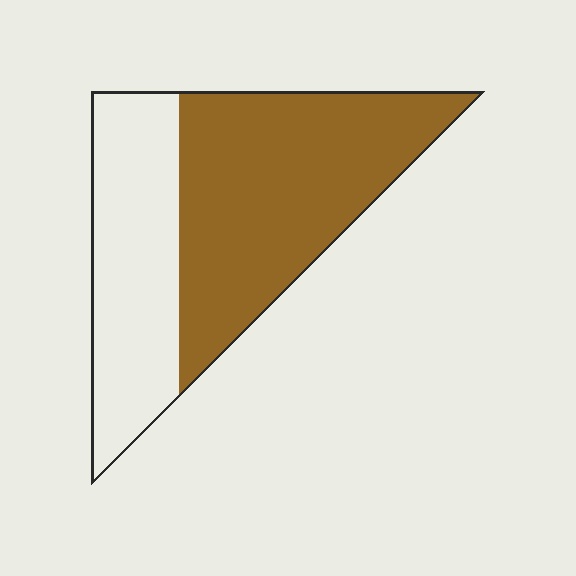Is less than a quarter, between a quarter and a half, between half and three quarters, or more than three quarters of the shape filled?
Between half and three quarters.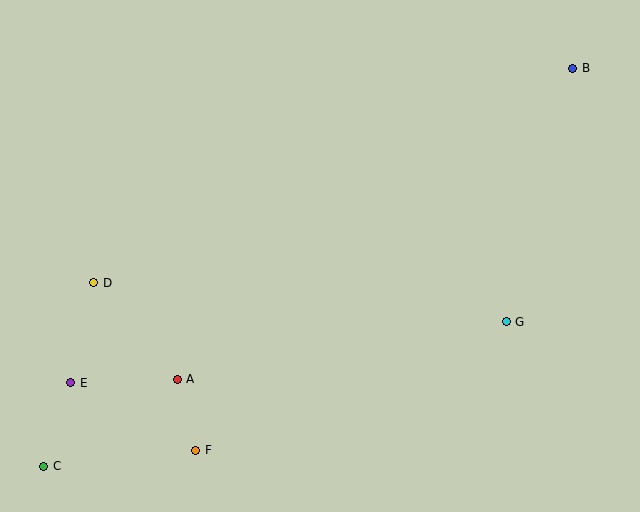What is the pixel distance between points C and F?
The distance between C and F is 153 pixels.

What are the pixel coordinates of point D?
Point D is at (94, 283).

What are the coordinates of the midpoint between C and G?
The midpoint between C and G is at (275, 394).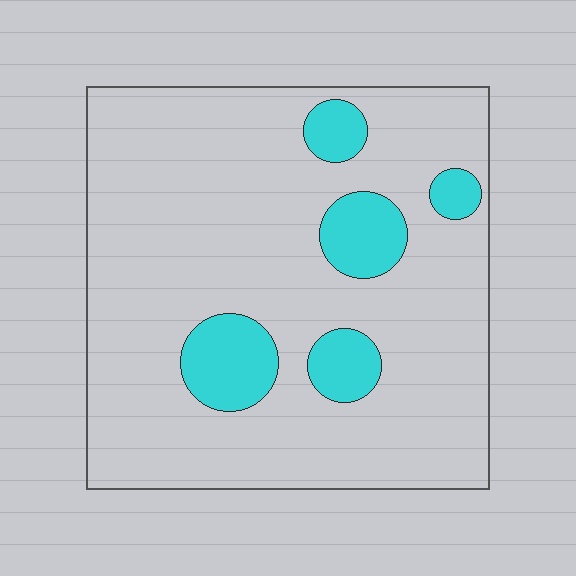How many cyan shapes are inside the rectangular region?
5.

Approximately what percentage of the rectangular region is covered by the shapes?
Approximately 15%.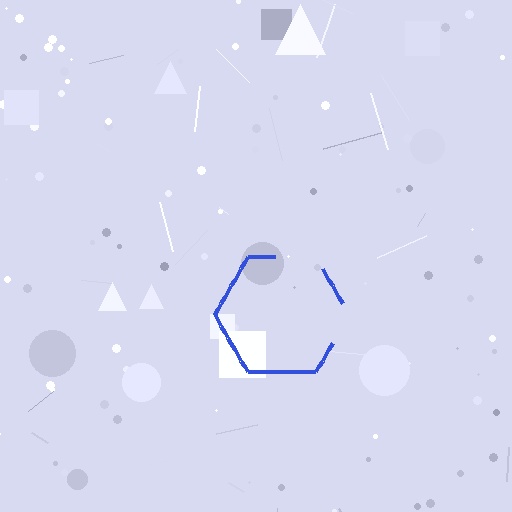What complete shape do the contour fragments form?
The contour fragments form a hexagon.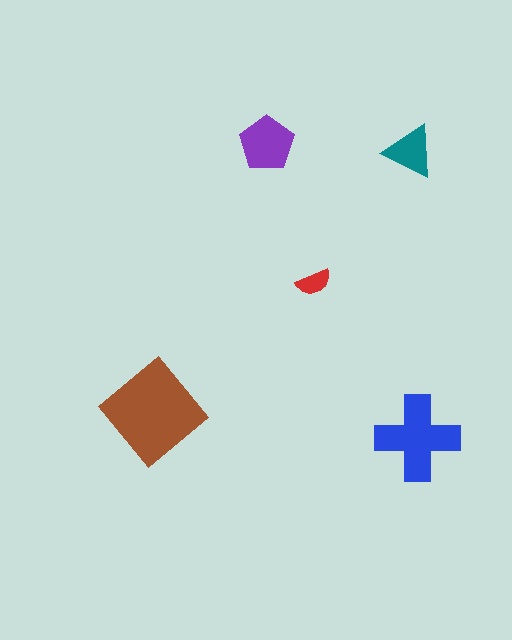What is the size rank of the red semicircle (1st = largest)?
5th.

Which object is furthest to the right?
The blue cross is rightmost.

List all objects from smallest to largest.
The red semicircle, the teal triangle, the purple pentagon, the blue cross, the brown diamond.